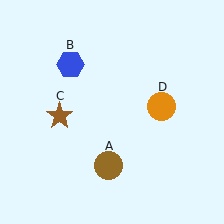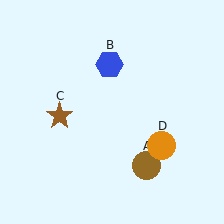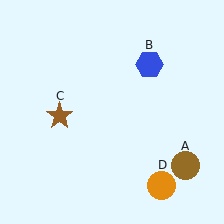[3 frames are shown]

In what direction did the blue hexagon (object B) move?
The blue hexagon (object B) moved right.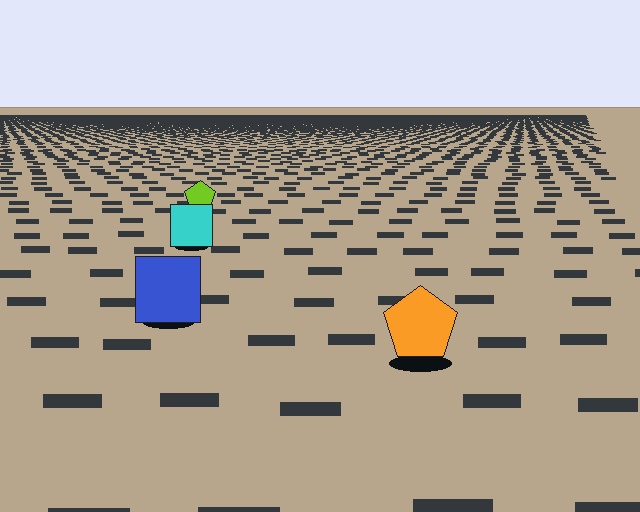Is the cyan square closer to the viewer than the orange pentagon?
No. The orange pentagon is closer — you can tell from the texture gradient: the ground texture is coarser near it.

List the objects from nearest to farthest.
From nearest to farthest: the orange pentagon, the blue square, the cyan square, the lime pentagon.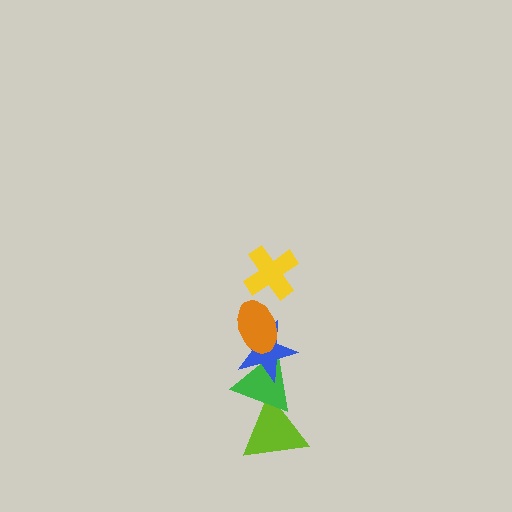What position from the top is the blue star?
The blue star is 3rd from the top.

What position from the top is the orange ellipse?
The orange ellipse is 2nd from the top.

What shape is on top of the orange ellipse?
The yellow cross is on top of the orange ellipse.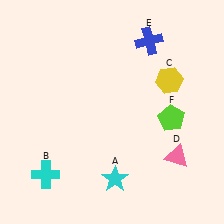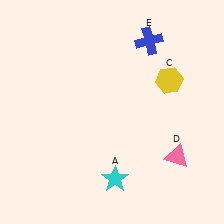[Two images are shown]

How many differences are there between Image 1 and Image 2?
There are 2 differences between the two images.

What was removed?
The lime pentagon (F), the cyan cross (B) were removed in Image 2.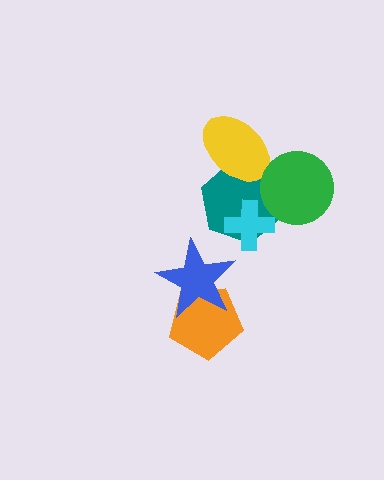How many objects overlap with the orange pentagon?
1 object overlaps with the orange pentagon.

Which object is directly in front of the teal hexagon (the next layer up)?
The cyan cross is directly in front of the teal hexagon.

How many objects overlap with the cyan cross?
1 object overlaps with the cyan cross.